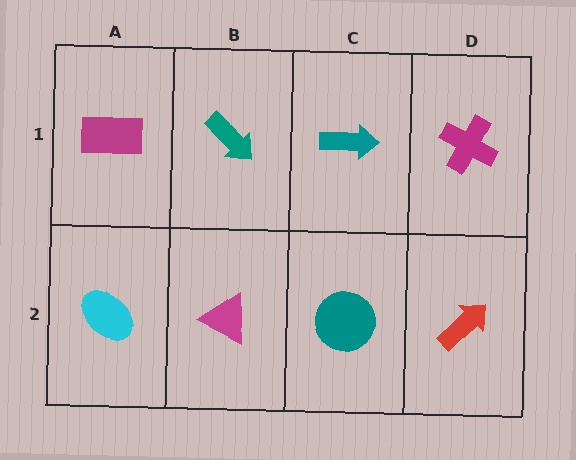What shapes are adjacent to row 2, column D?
A magenta cross (row 1, column D), a teal circle (row 2, column C).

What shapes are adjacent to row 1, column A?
A cyan ellipse (row 2, column A), a teal arrow (row 1, column B).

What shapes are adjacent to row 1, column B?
A magenta triangle (row 2, column B), a magenta rectangle (row 1, column A), a teal arrow (row 1, column C).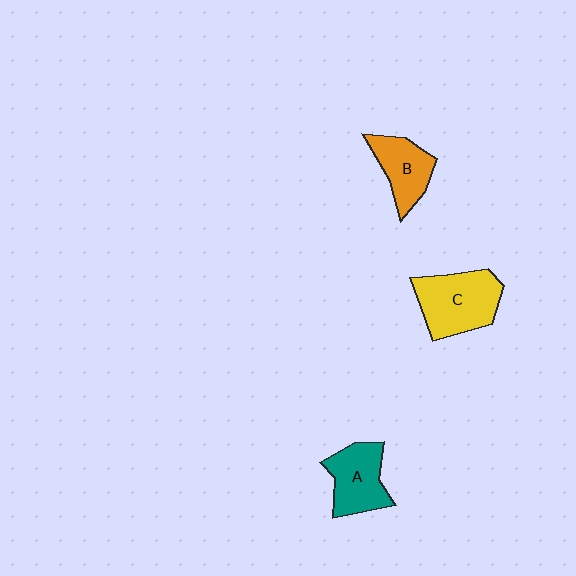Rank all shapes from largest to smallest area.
From largest to smallest: C (yellow), A (teal), B (orange).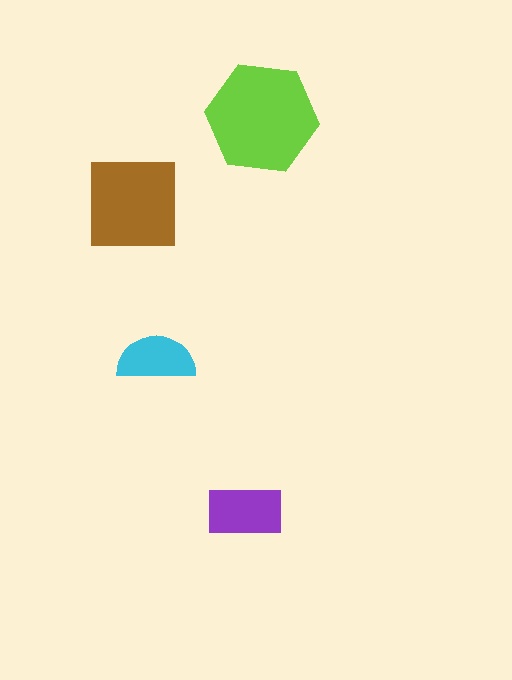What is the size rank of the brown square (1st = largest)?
2nd.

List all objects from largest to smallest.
The lime hexagon, the brown square, the purple rectangle, the cyan semicircle.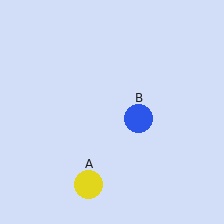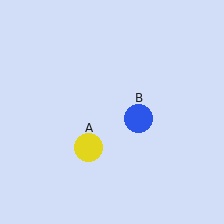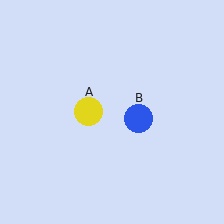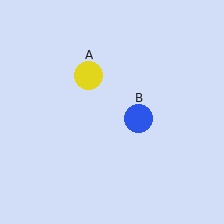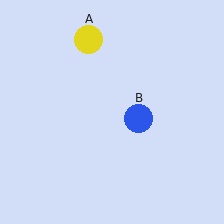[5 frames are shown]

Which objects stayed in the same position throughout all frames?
Blue circle (object B) remained stationary.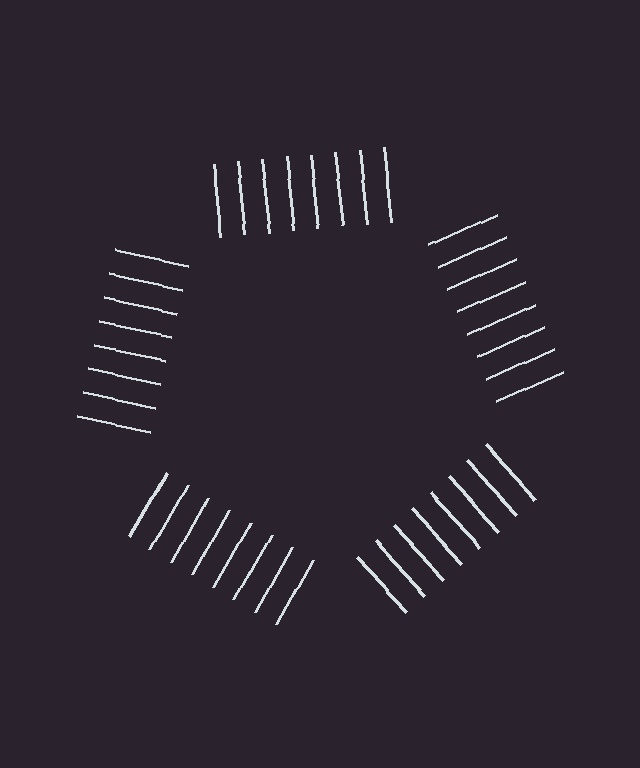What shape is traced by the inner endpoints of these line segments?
An illusory pentagon — the line segments terminate on its edges but no continuous stroke is drawn.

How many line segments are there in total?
40 — 8 along each of the 5 edges.